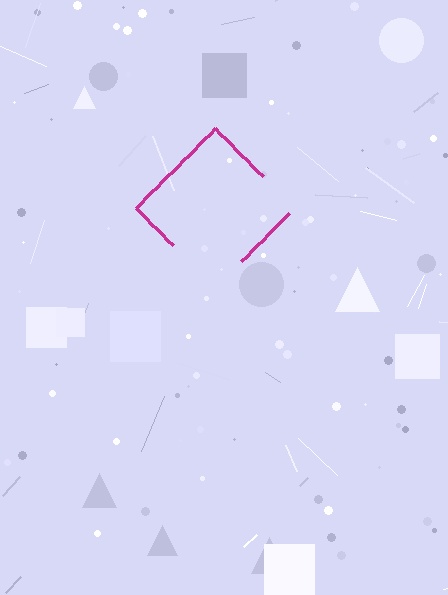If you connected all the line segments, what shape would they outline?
They would outline a diamond.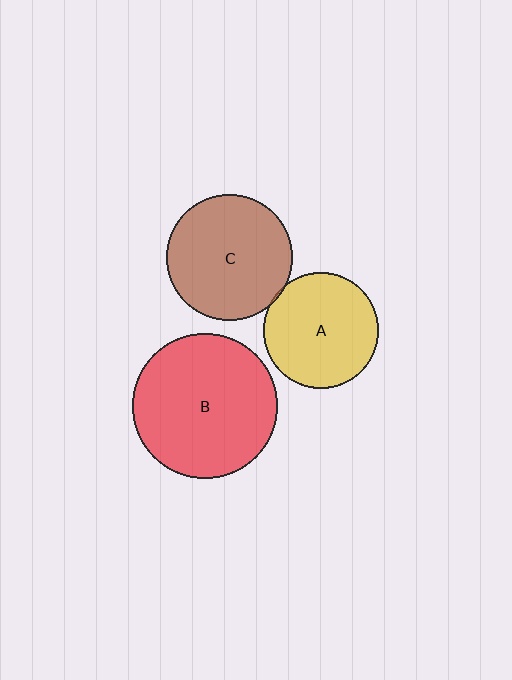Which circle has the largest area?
Circle B (red).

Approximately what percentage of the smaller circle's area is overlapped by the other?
Approximately 5%.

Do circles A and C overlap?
Yes.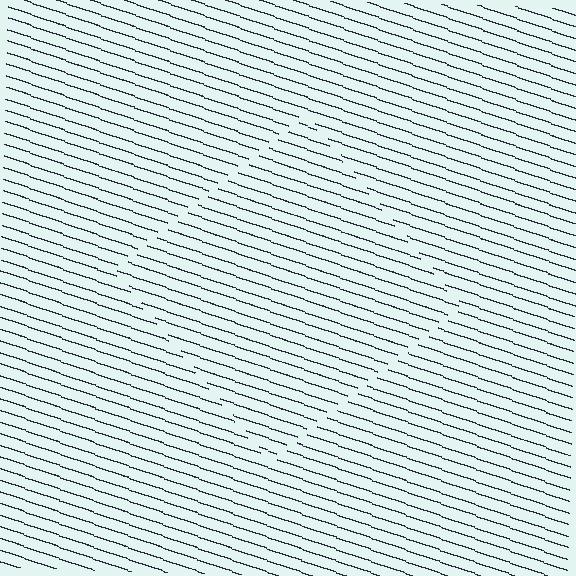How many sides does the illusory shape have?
4 sides — the line-ends trace a square.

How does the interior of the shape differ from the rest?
The interior of the shape contains the same grating, shifted by half a period — the contour is defined by the phase discontinuity where line-ends from the inner and outer gratings abut.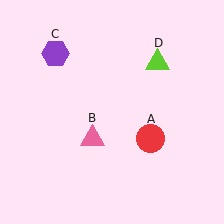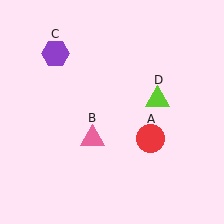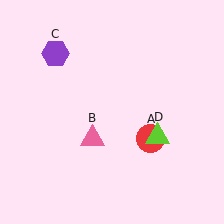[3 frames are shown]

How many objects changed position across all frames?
1 object changed position: lime triangle (object D).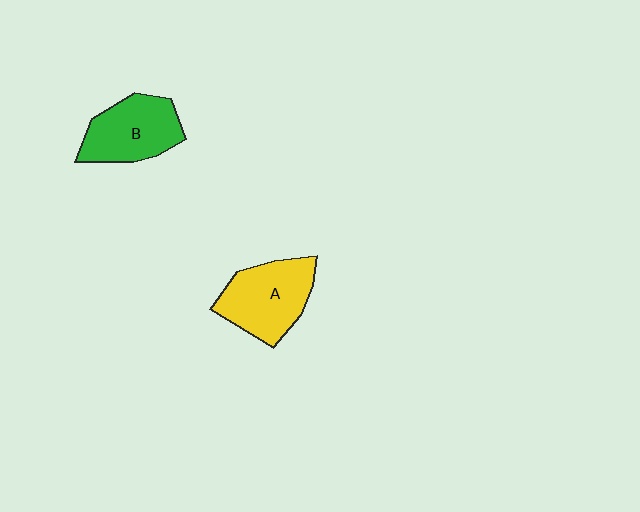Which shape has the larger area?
Shape A (yellow).